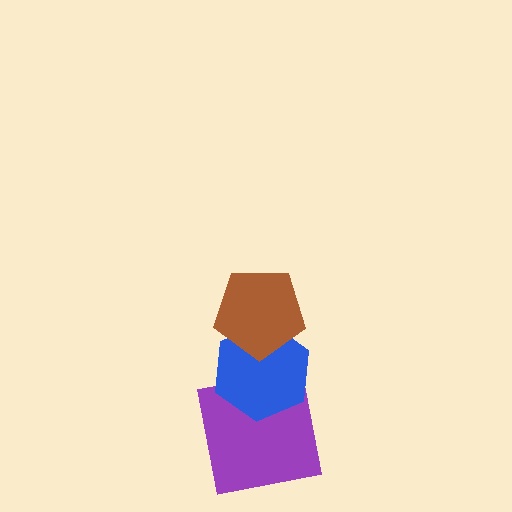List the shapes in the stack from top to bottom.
From top to bottom: the brown pentagon, the blue hexagon, the purple square.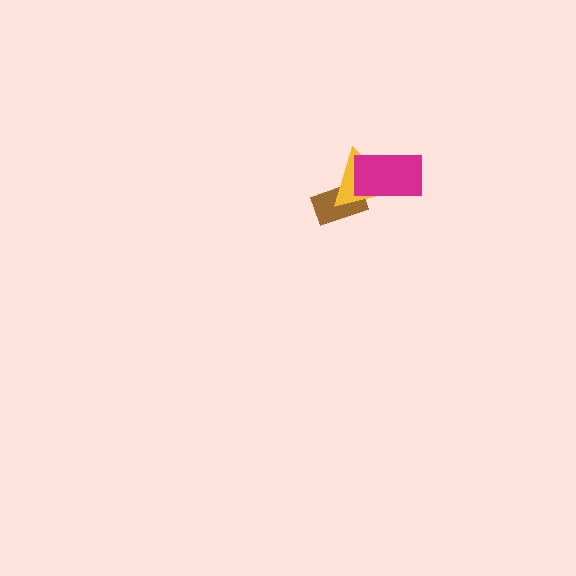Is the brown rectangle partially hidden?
Yes, it is partially covered by another shape.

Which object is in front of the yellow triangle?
The magenta rectangle is in front of the yellow triangle.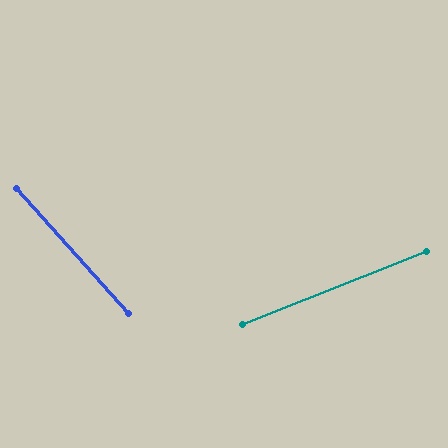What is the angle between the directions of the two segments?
Approximately 70 degrees.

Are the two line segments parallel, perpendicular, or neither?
Neither parallel nor perpendicular — they differ by about 70°.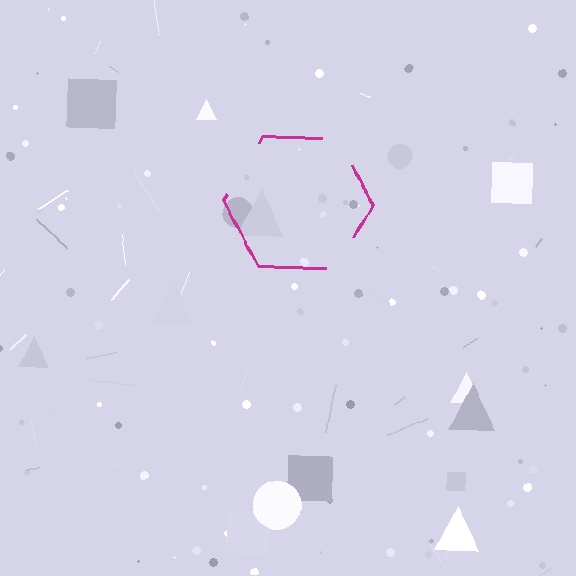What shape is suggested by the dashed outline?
The dashed outline suggests a hexagon.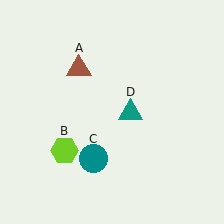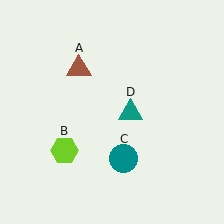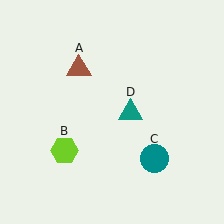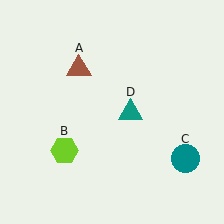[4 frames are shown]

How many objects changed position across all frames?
1 object changed position: teal circle (object C).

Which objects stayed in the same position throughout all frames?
Brown triangle (object A) and lime hexagon (object B) and teal triangle (object D) remained stationary.